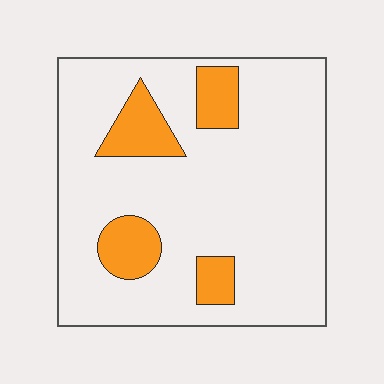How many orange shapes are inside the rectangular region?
4.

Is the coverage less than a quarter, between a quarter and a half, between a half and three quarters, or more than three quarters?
Less than a quarter.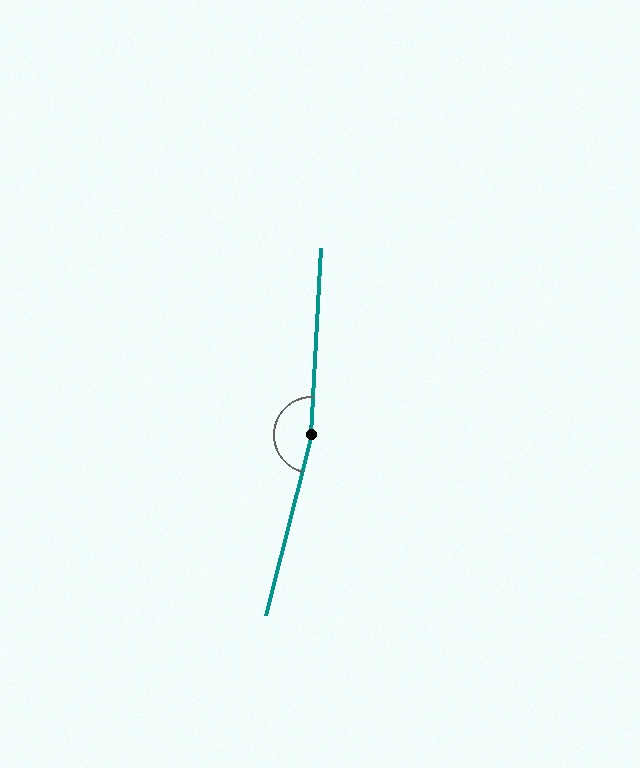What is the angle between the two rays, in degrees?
Approximately 168 degrees.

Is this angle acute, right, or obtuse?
It is obtuse.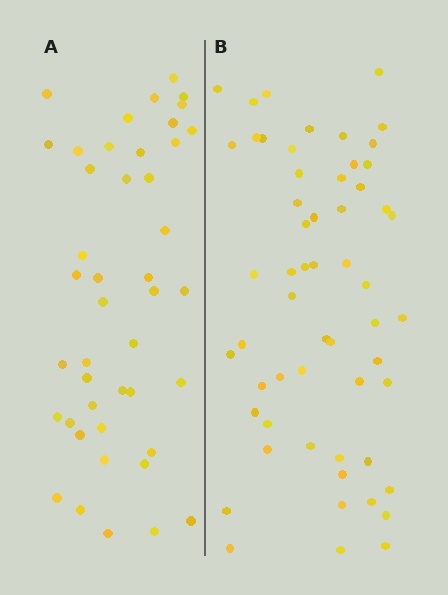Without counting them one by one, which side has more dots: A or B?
Region B (the right region) has more dots.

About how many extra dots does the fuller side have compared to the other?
Region B has approximately 15 more dots than region A.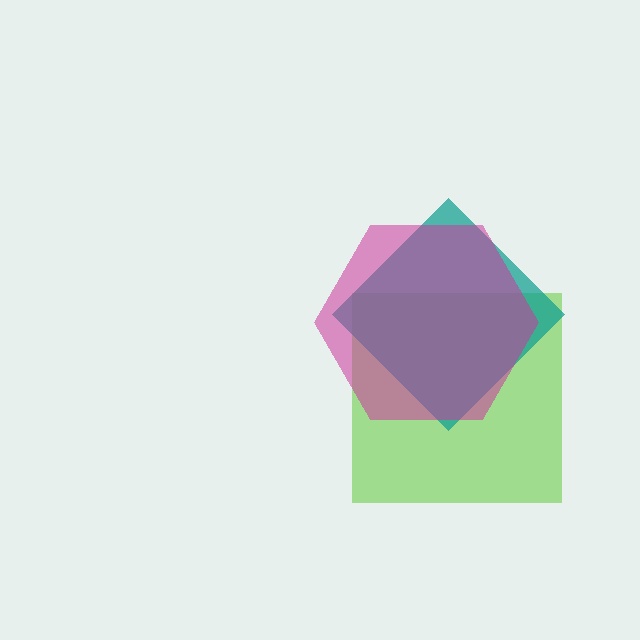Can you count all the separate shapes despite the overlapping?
Yes, there are 3 separate shapes.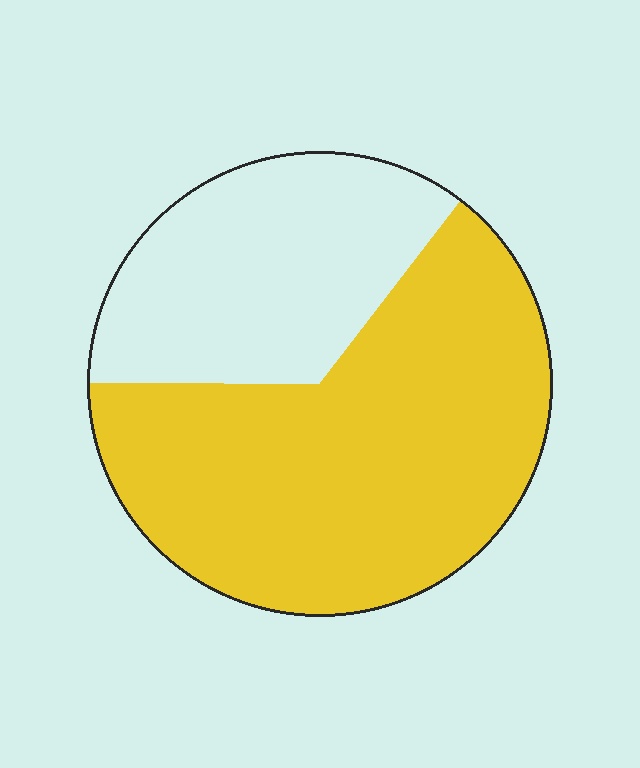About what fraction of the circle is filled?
About two thirds (2/3).